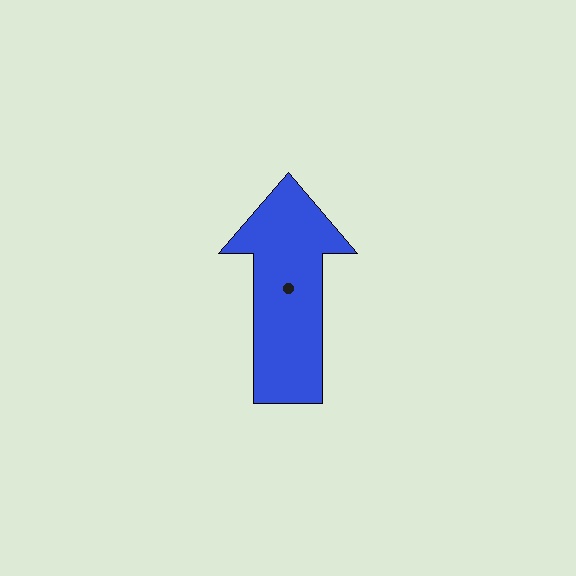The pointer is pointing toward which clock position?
Roughly 12 o'clock.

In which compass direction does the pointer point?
North.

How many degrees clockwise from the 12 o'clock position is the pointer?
Approximately 0 degrees.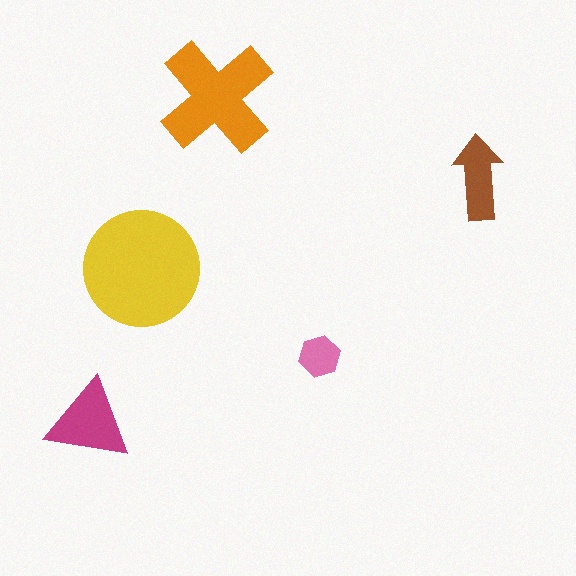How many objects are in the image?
There are 5 objects in the image.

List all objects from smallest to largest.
The pink hexagon, the brown arrow, the magenta triangle, the orange cross, the yellow circle.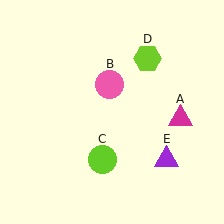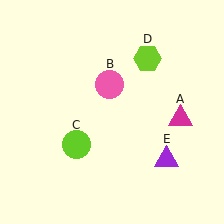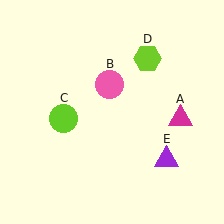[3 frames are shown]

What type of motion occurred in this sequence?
The lime circle (object C) rotated clockwise around the center of the scene.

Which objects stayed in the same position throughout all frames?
Magenta triangle (object A) and pink circle (object B) and lime hexagon (object D) and purple triangle (object E) remained stationary.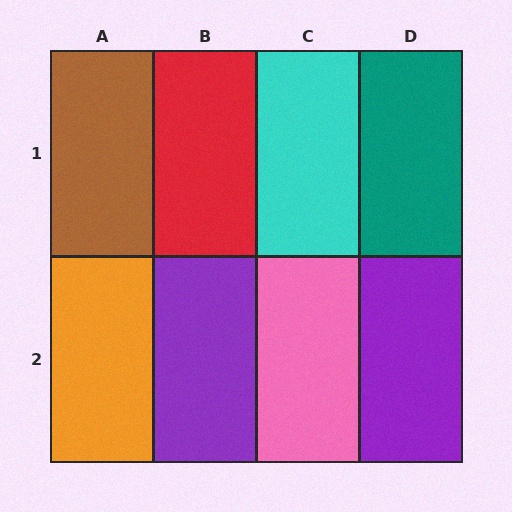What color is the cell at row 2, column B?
Purple.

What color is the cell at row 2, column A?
Orange.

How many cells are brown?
1 cell is brown.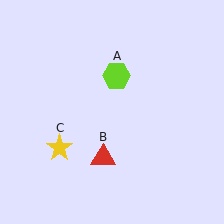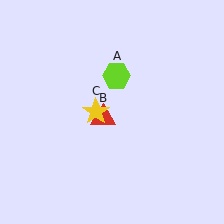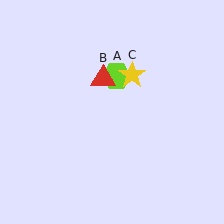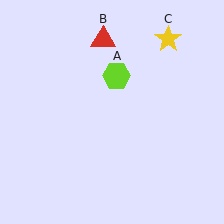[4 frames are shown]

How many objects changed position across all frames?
2 objects changed position: red triangle (object B), yellow star (object C).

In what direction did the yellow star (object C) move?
The yellow star (object C) moved up and to the right.